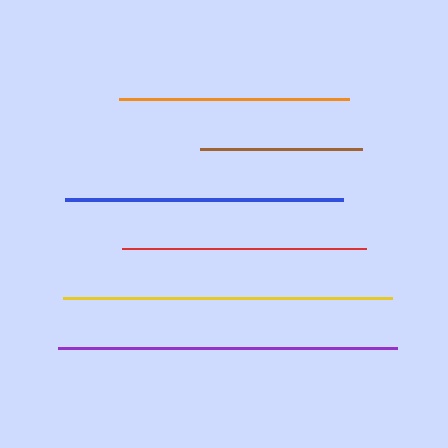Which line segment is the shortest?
The brown line is the shortest at approximately 161 pixels.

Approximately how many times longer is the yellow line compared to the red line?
The yellow line is approximately 1.3 times the length of the red line.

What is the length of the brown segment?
The brown segment is approximately 161 pixels long.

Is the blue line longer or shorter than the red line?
The blue line is longer than the red line.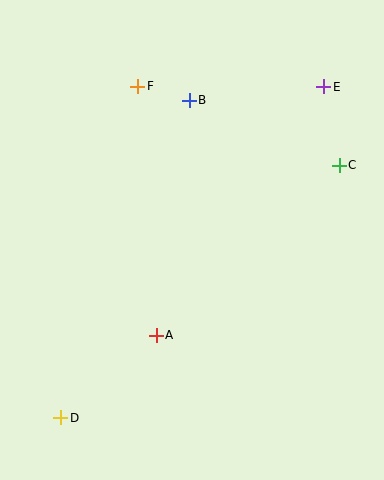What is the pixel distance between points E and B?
The distance between E and B is 135 pixels.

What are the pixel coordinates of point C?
Point C is at (339, 165).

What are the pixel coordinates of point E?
Point E is at (324, 87).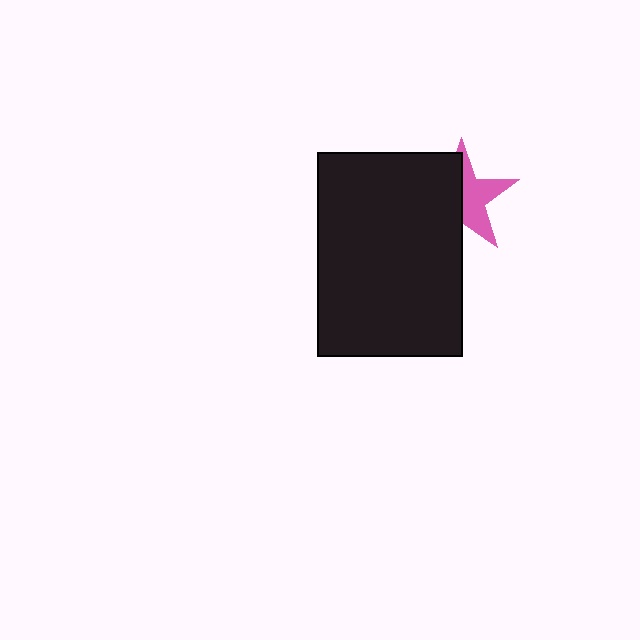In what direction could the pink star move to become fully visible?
The pink star could move right. That would shift it out from behind the black rectangle entirely.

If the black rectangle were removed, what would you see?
You would see the complete pink star.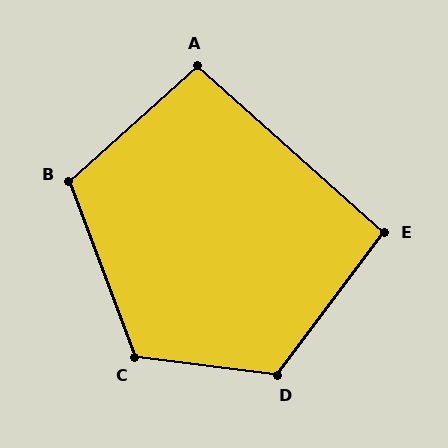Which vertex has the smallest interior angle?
E, at approximately 95 degrees.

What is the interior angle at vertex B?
Approximately 112 degrees (obtuse).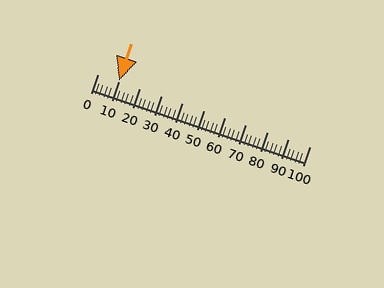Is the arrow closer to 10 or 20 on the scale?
The arrow is closer to 10.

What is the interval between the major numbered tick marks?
The major tick marks are spaced 10 units apart.